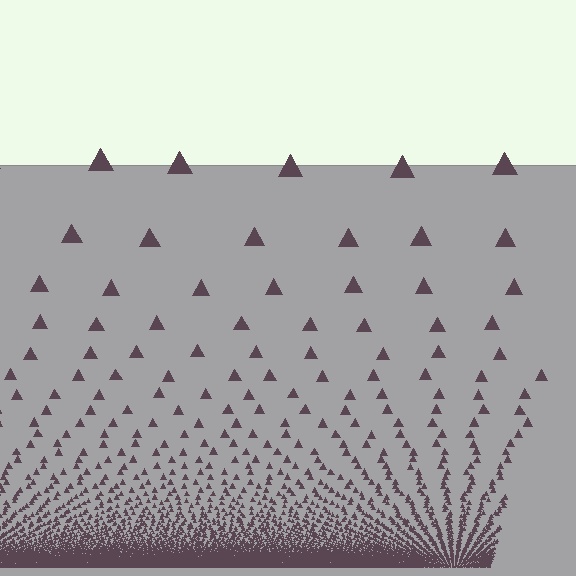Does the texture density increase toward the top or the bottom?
Density increases toward the bottom.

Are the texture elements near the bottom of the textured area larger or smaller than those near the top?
Smaller. The gradient is inverted — elements near the bottom are smaller and denser.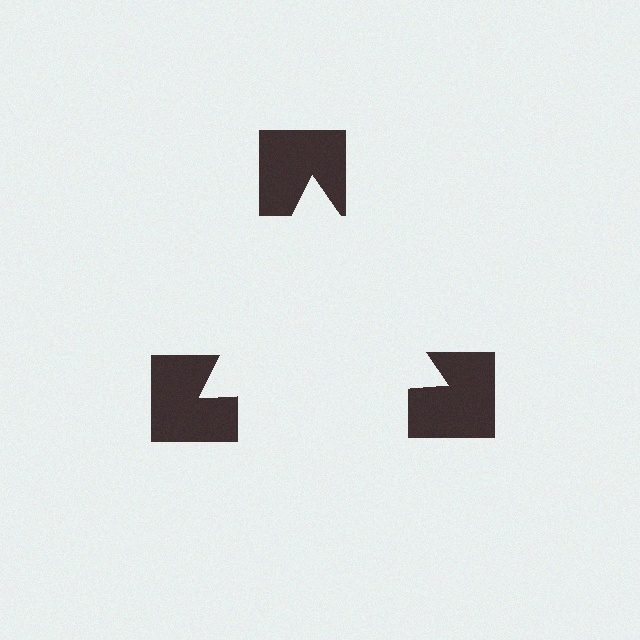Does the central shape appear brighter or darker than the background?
It typically appears slightly brighter than the background, even though no actual brightness change is drawn.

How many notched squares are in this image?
There are 3 — one at each vertex of the illusory triangle.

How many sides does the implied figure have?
3 sides.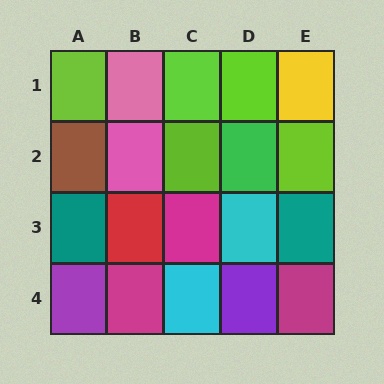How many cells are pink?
2 cells are pink.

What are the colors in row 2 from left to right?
Brown, pink, lime, green, lime.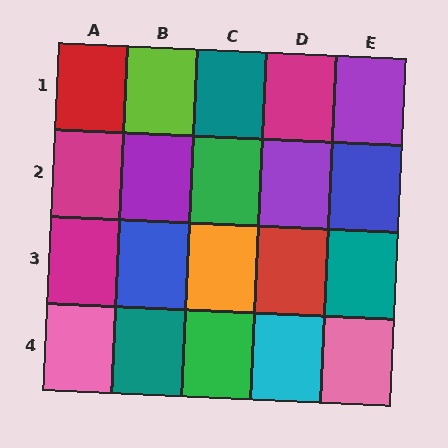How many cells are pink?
2 cells are pink.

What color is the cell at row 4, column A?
Pink.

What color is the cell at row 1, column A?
Red.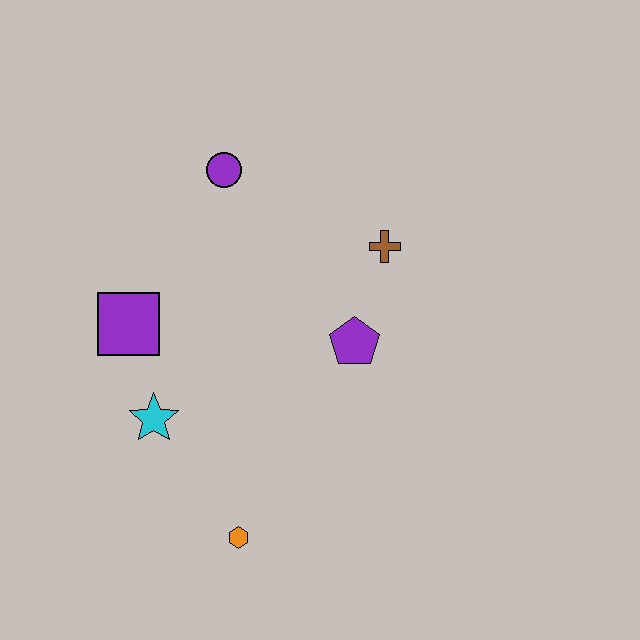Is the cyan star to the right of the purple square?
Yes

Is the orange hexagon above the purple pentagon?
No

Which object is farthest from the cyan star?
The brown cross is farthest from the cyan star.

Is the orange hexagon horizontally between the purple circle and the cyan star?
No